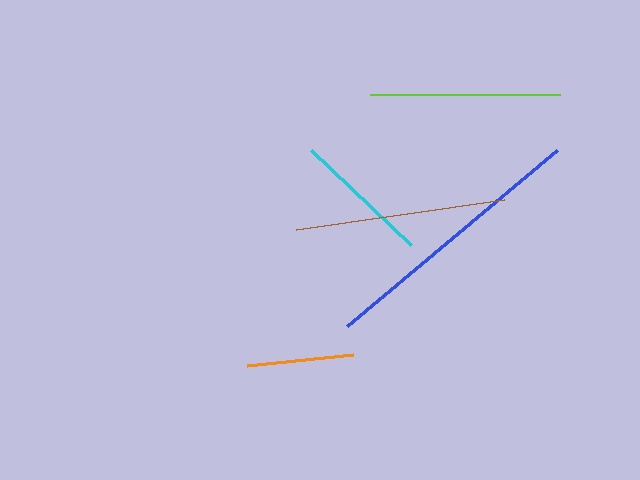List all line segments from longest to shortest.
From longest to shortest: blue, brown, lime, cyan, orange.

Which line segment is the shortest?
The orange line is the shortest at approximately 106 pixels.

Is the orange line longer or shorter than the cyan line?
The cyan line is longer than the orange line.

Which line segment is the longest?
The blue line is the longest at approximately 274 pixels.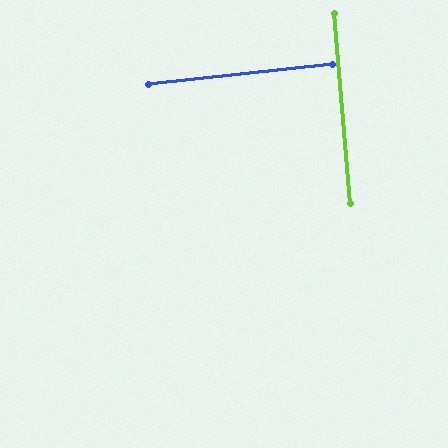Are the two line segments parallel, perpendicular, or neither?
Perpendicular — they meet at approximately 88°.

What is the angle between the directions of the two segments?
Approximately 88 degrees.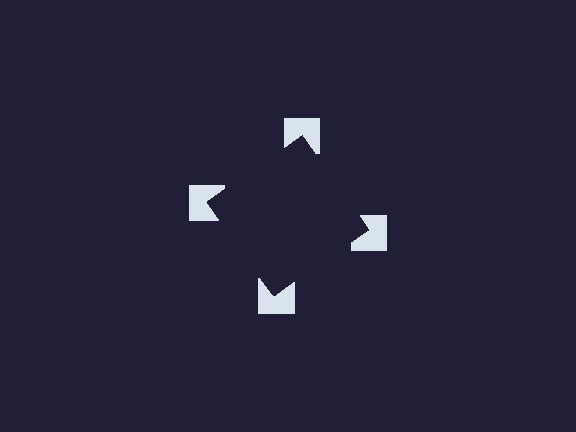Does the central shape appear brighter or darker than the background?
It typically appears slightly darker than the background, even though no actual brightness change is drawn.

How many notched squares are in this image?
There are 4 — one at each vertex of the illusory square.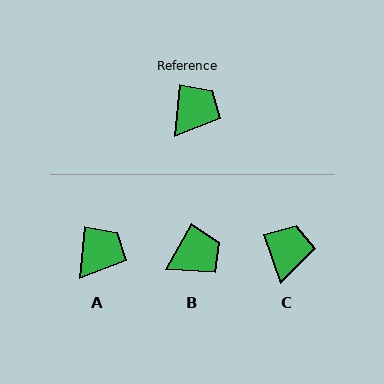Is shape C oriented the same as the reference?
No, it is off by about 24 degrees.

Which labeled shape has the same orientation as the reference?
A.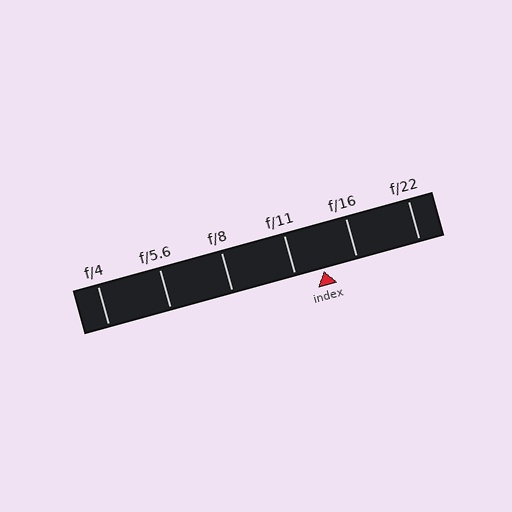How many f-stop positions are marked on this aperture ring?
There are 6 f-stop positions marked.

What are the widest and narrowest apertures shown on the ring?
The widest aperture shown is f/4 and the narrowest is f/22.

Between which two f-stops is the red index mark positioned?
The index mark is between f/11 and f/16.